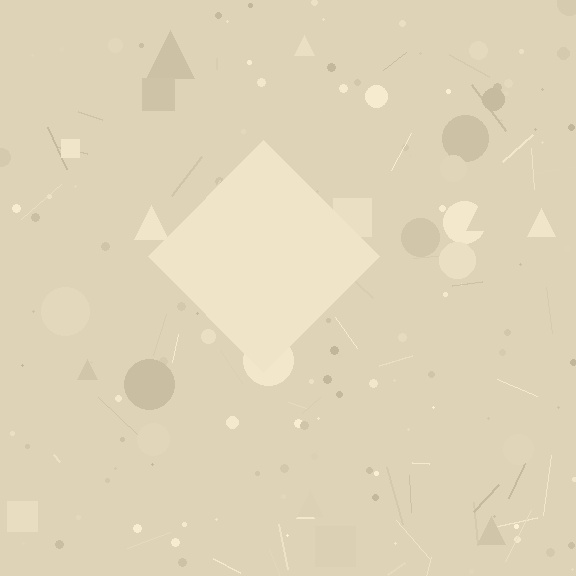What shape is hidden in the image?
A diamond is hidden in the image.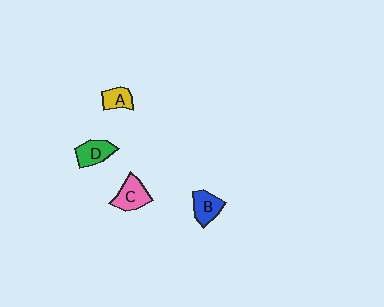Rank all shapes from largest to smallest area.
From largest to smallest: C (pink), D (green), B (blue), A (yellow).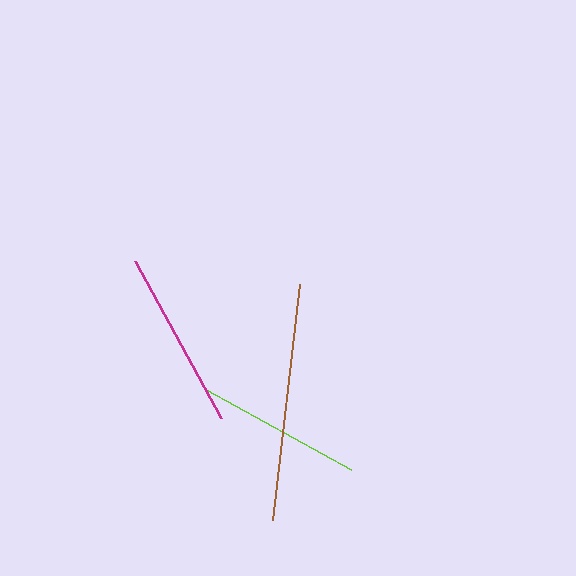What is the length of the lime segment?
The lime segment is approximately 166 pixels long.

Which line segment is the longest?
The brown line is the longest at approximately 237 pixels.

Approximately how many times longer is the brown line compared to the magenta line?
The brown line is approximately 1.3 times the length of the magenta line.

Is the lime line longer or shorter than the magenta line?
The magenta line is longer than the lime line.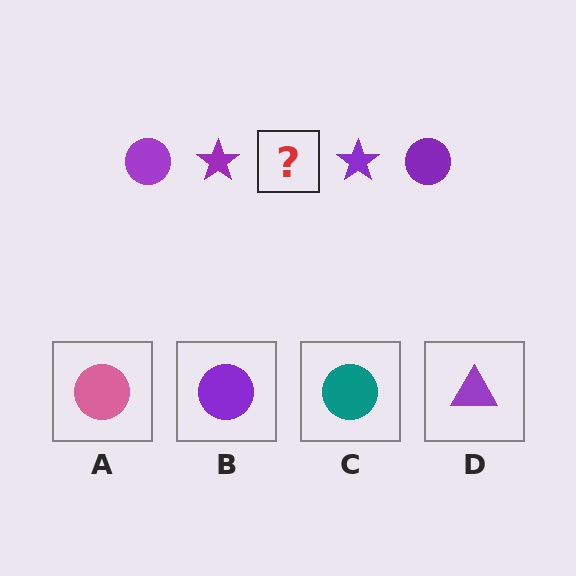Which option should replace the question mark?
Option B.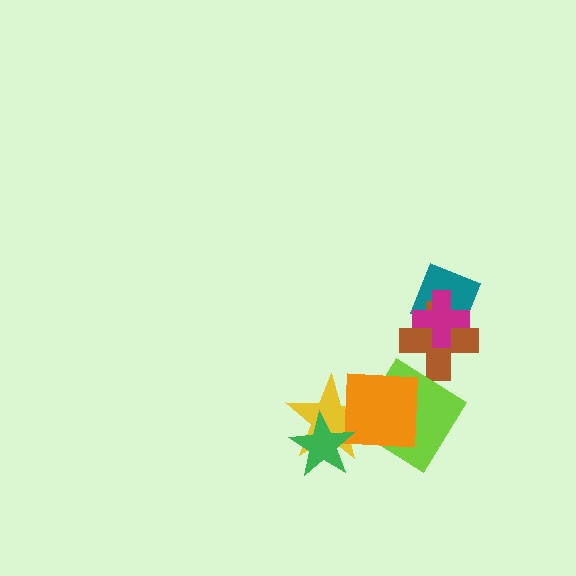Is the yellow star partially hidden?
Yes, it is partially covered by another shape.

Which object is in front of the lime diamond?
The orange square is in front of the lime diamond.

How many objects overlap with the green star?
1 object overlaps with the green star.